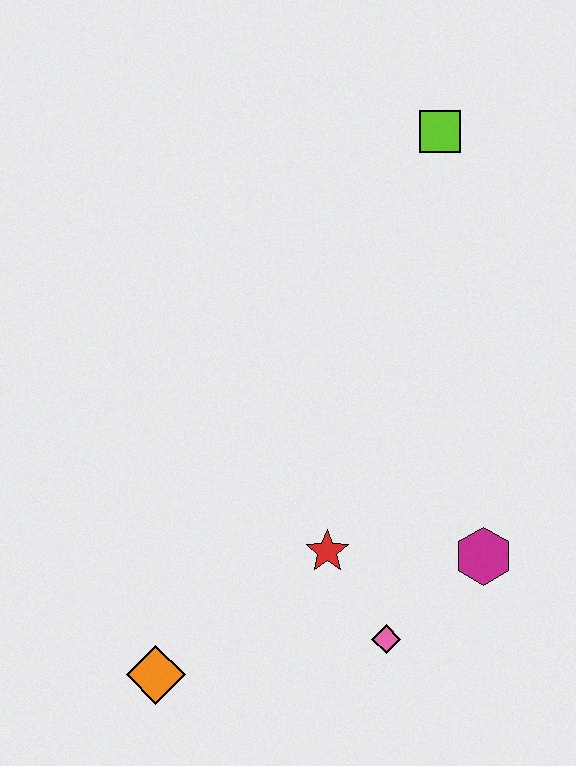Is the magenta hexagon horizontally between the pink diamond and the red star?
No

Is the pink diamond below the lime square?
Yes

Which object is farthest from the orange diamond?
The lime square is farthest from the orange diamond.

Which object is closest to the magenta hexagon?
The pink diamond is closest to the magenta hexagon.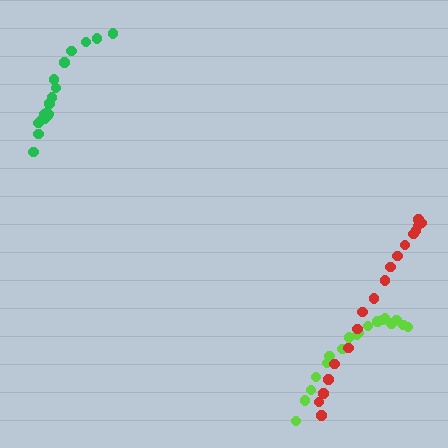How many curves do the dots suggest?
There are 3 distinct paths.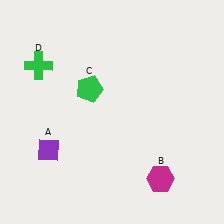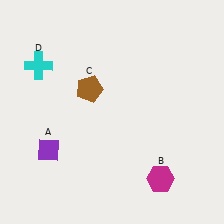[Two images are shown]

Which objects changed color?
C changed from green to brown. D changed from green to cyan.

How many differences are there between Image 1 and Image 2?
There are 2 differences between the two images.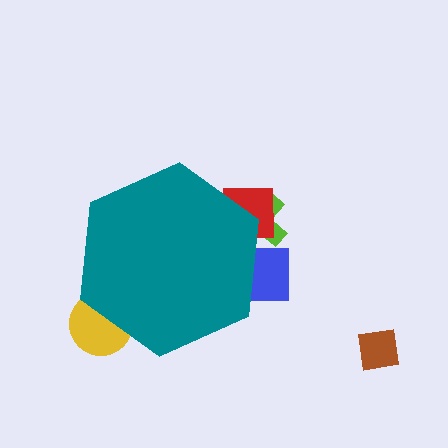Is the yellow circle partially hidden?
Yes, the yellow circle is partially hidden behind the teal hexagon.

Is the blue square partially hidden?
Yes, the blue square is partially hidden behind the teal hexagon.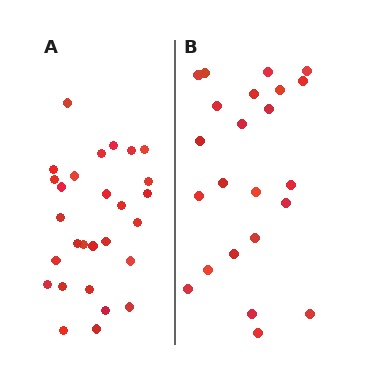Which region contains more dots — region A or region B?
Region A (the left region) has more dots.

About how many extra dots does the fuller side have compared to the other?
Region A has about 5 more dots than region B.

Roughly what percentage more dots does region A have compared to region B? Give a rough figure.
About 20% more.